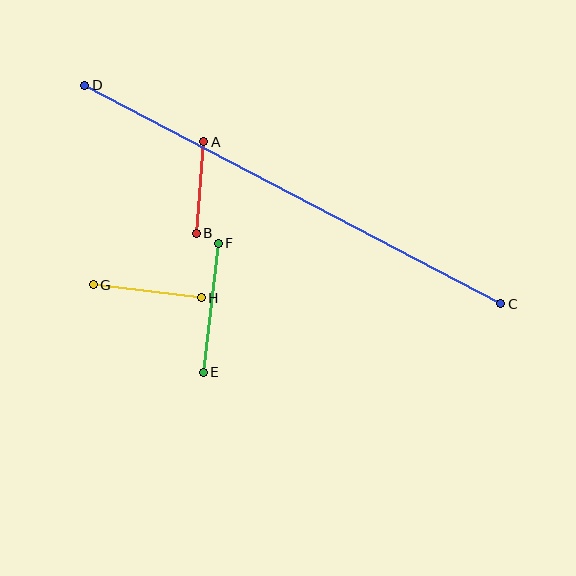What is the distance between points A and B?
The distance is approximately 92 pixels.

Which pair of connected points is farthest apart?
Points C and D are farthest apart.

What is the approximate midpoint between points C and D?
The midpoint is at approximately (293, 195) pixels.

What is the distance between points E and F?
The distance is approximately 130 pixels.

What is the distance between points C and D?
The distance is approximately 470 pixels.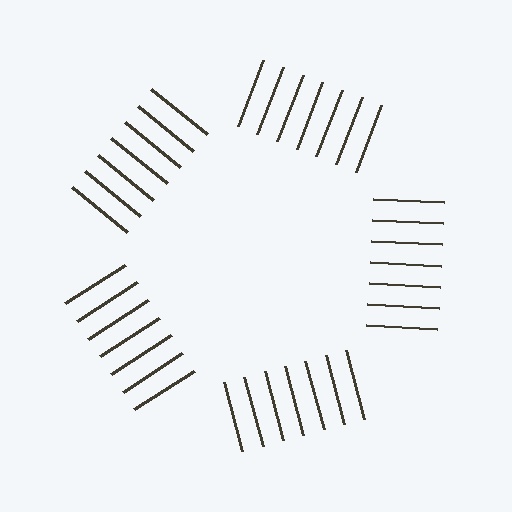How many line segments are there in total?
35 — 7 along each of the 5 edges.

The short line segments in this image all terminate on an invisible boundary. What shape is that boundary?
An illusory pentagon — the line segments terminate on its edges but no continuous stroke is drawn.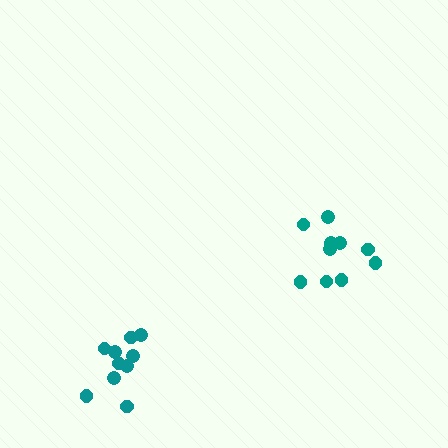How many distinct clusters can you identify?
There are 2 distinct clusters.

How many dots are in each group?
Group 1: 10 dots, Group 2: 10 dots (20 total).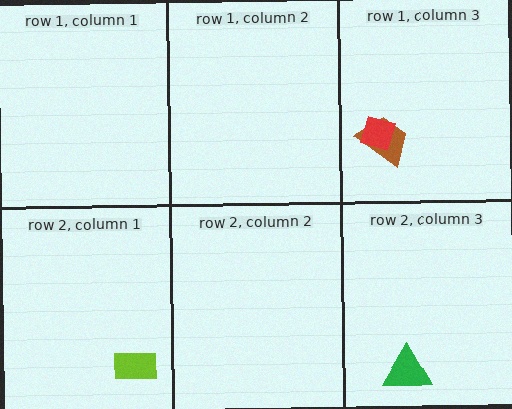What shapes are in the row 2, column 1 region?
The lime rectangle.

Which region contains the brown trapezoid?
The row 1, column 3 region.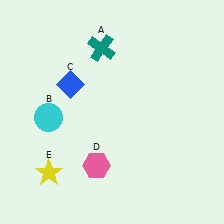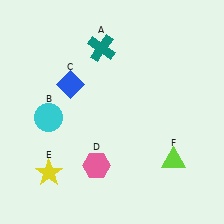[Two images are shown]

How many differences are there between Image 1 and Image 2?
There is 1 difference between the two images.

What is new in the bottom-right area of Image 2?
A lime triangle (F) was added in the bottom-right area of Image 2.